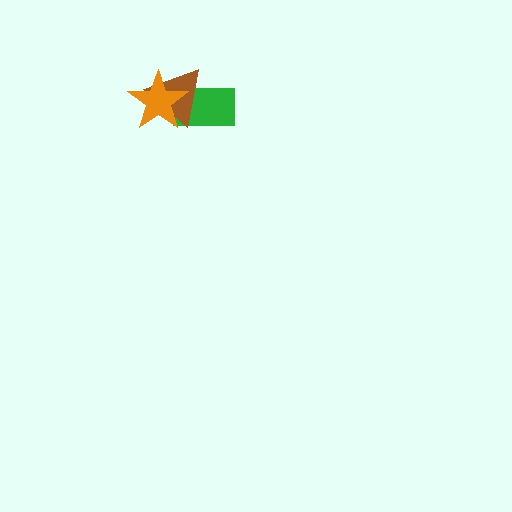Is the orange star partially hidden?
No, no other shape covers it.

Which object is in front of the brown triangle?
The orange star is in front of the brown triangle.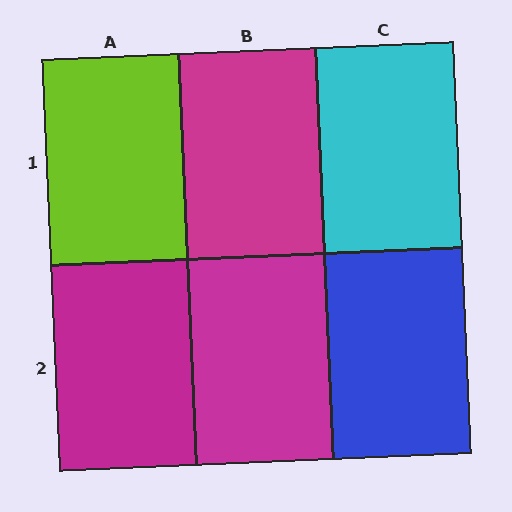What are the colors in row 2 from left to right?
Magenta, magenta, blue.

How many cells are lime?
1 cell is lime.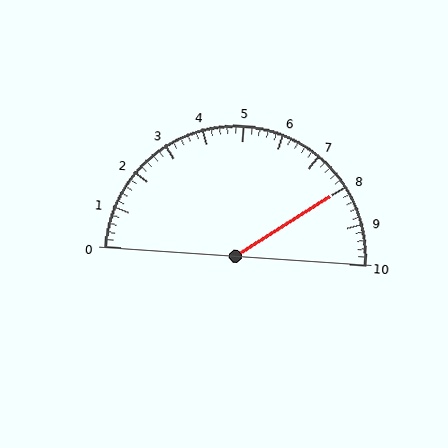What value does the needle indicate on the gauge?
The needle indicates approximately 8.0.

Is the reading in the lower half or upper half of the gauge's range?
The reading is in the upper half of the range (0 to 10).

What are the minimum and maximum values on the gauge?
The gauge ranges from 0 to 10.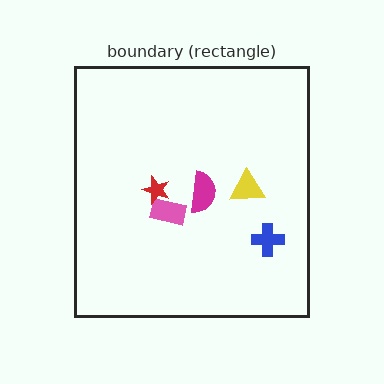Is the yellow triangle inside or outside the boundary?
Inside.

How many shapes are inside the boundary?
5 inside, 0 outside.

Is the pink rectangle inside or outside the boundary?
Inside.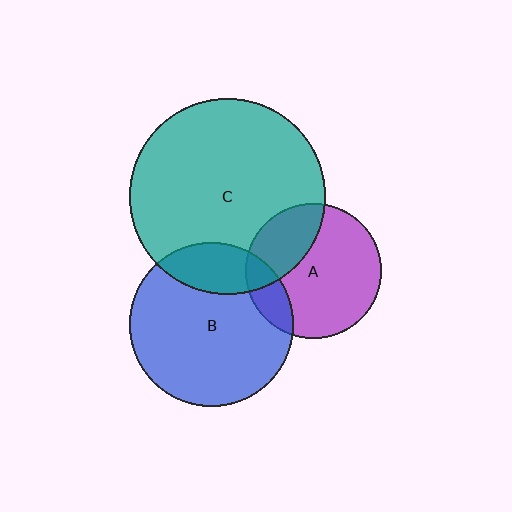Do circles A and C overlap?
Yes.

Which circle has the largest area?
Circle C (teal).